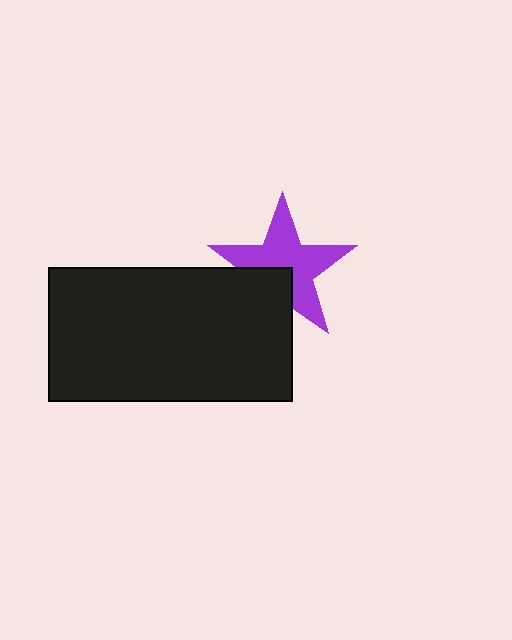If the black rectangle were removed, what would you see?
You would see the complete purple star.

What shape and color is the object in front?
The object in front is a black rectangle.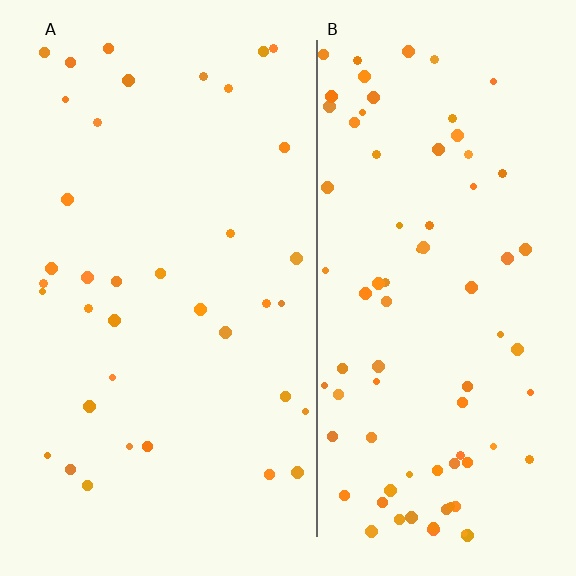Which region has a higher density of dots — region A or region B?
B (the right).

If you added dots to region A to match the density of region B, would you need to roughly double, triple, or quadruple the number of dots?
Approximately double.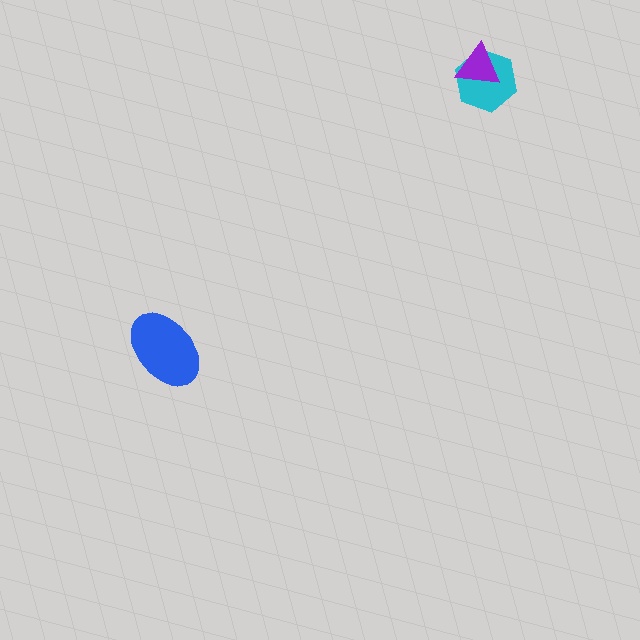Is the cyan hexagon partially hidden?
Yes, it is partially covered by another shape.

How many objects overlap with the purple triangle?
1 object overlaps with the purple triangle.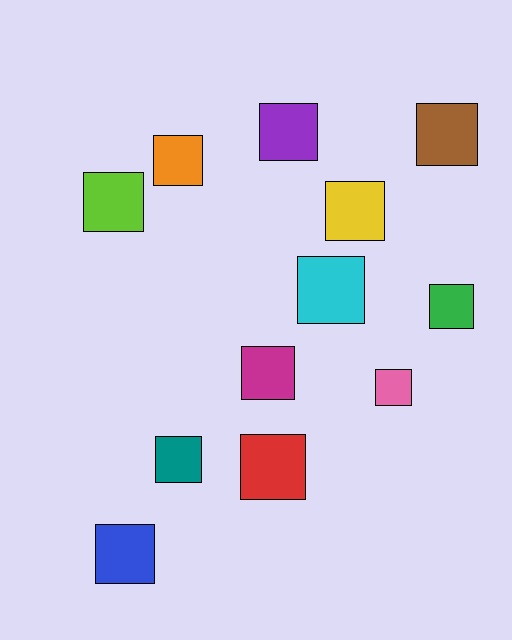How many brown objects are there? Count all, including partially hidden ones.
There is 1 brown object.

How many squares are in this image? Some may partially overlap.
There are 12 squares.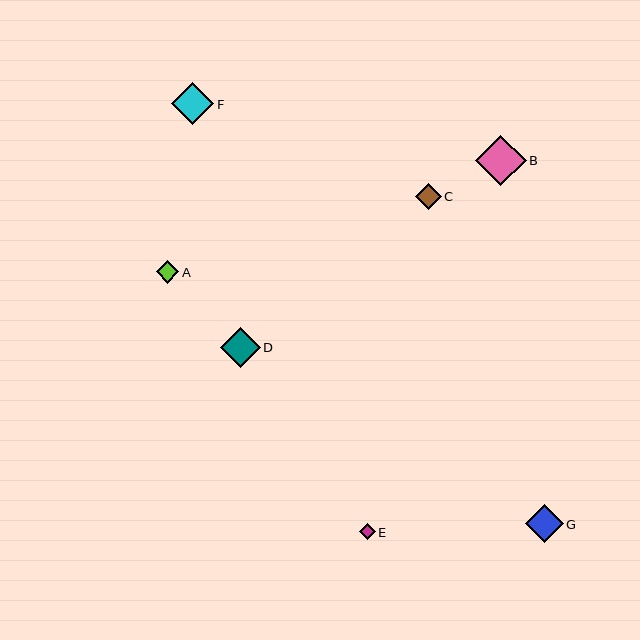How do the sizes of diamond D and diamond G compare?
Diamond D and diamond G are approximately the same size.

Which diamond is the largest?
Diamond B is the largest with a size of approximately 50 pixels.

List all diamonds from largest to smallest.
From largest to smallest: B, F, D, G, C, A, E.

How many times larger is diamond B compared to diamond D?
Diamond B is approximately 1.3 times the size of diamond D.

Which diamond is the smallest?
Diamond E is the smallest with a size of approximately 16 pixels.